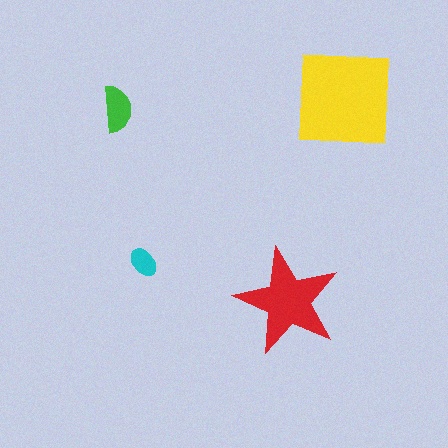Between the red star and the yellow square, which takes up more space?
The yellow square.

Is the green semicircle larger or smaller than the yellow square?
Smaller.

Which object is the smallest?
The cyan ellipse.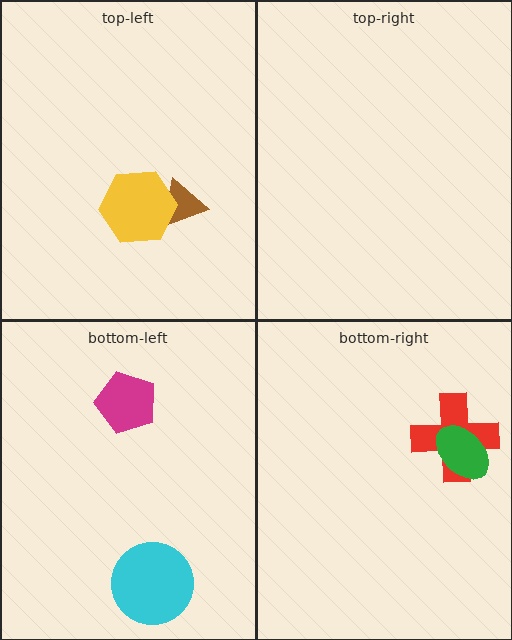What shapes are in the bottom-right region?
The red cross, the green ellipse.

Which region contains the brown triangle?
The top-left region.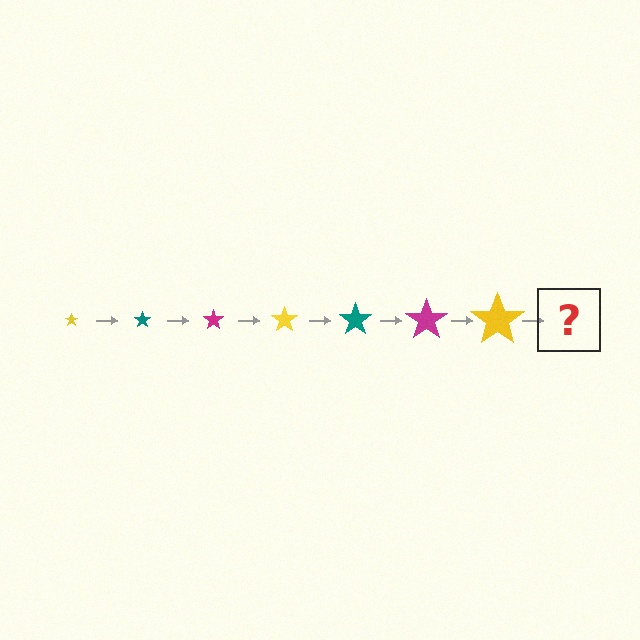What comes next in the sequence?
The next element should be a teal star, larger than the previous one.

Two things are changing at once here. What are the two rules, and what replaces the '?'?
The two rules are that the star grows larger each step and the color cycles through yellow, teal, and magenta. The '?' should be a teal star, larger than the previous one.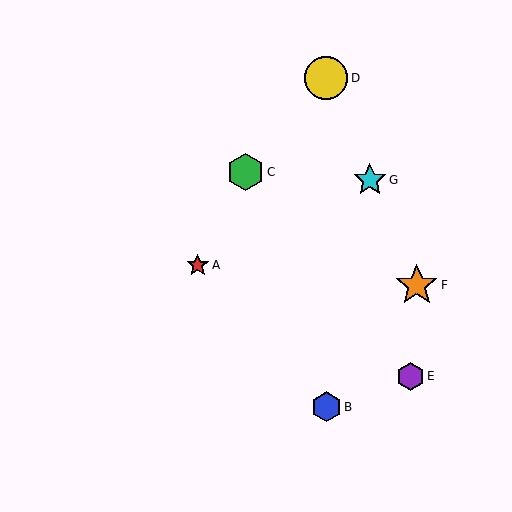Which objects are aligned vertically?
Objects B, D are aligned vertically.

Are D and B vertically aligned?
Yes, both are at x≈326.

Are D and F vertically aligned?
No, D is at x≈326 and F is at x≈417.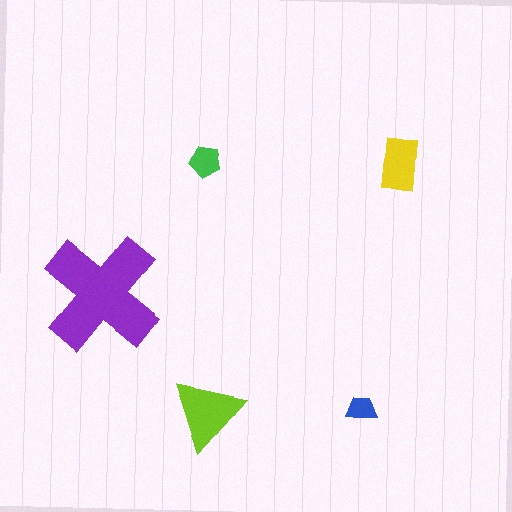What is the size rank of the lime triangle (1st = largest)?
2nd.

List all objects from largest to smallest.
The purple cross, the lime triangle, the yellow rectangle, the green pentagon, the blue trapezoid.